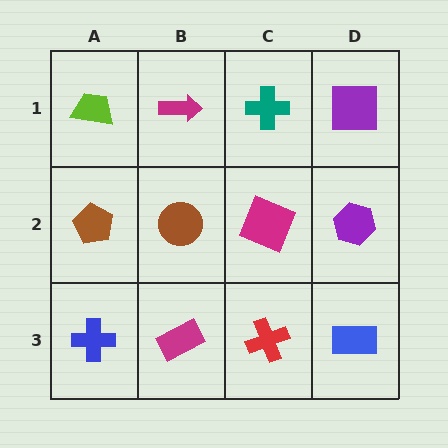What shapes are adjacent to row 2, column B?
A magenta arrow (row 1, column B), a magenta rectangle (row 3, column B), a brown pentagon (row 2, column A), a magenta square (row 2, column C).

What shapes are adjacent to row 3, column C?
A magenta square (row 2, column C), a magenta rectangle (row 3, column B), a blue rectangle (row 3, column D).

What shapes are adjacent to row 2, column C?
A teal cross (row 1, column C), a red cross (row 3, column C), a brown circle (row 2, column B), a purple hexagon (row 2, column D).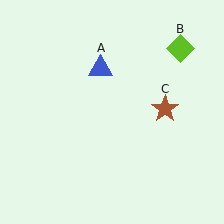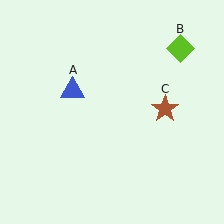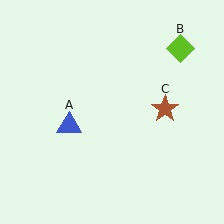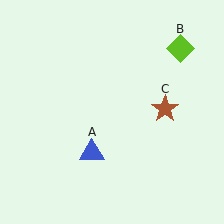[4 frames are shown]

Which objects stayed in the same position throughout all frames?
Lime diamond (object B) and brown star (object C) remained stationary.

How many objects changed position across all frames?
1 object changed position: blue triangle (object A).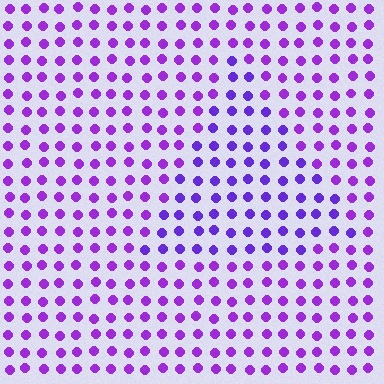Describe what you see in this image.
The image is filled with small purple elements in a uniform arrangement. A triangle-shaped region is visible where the elements are tinted to a slightly different hue, forming a subtle color boundary.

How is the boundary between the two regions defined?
The boundary is defined purely by a slight shift in hue (about 20 degrees). Spacing, size, and orientation are identical on both sides.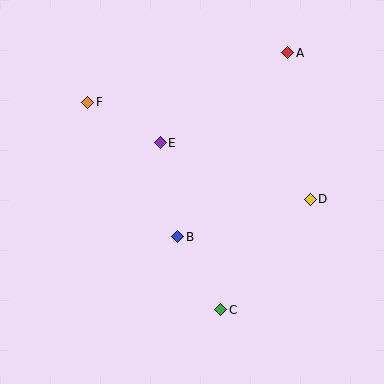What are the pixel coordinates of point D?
Point D is at (310, 199).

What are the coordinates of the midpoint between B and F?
The midpoint between B and F is at (133, 170).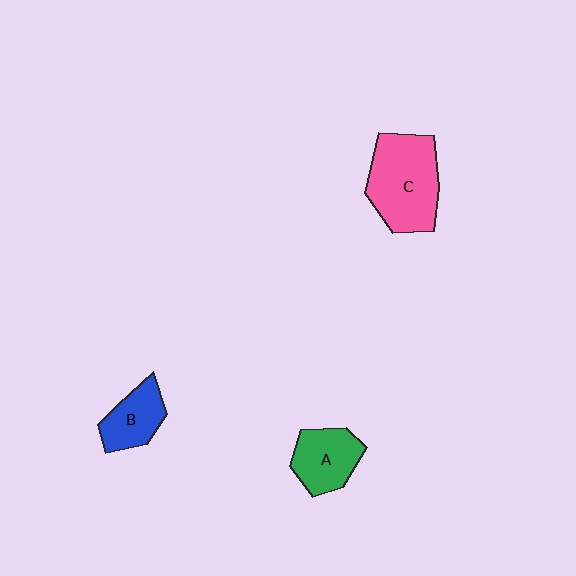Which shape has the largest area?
Shape C (pink).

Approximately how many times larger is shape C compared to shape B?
Approximately 1.9 times.